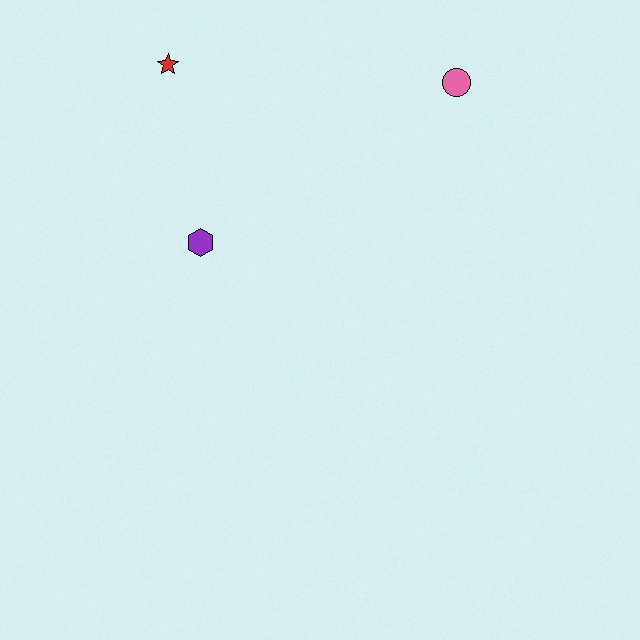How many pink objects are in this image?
There is 1 pink object.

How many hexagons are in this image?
There is 1 hexagon.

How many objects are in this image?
There are 3 objects.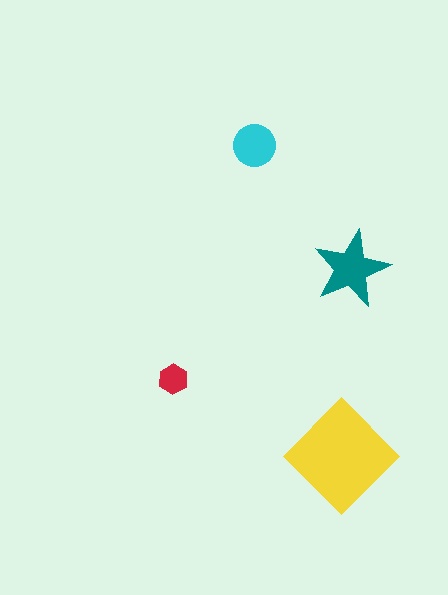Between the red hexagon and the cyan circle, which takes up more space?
The cyan circle.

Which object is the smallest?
The red hexagon.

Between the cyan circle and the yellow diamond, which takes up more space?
The yellow diamond.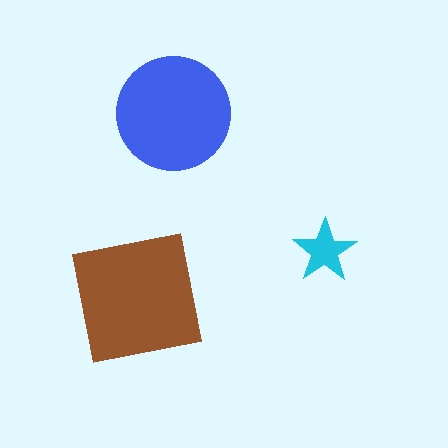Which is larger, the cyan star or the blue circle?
The blue circle.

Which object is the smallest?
The cyan star.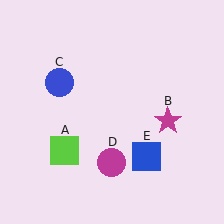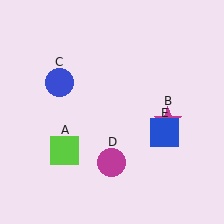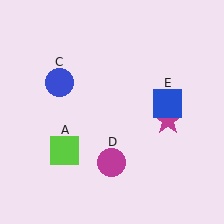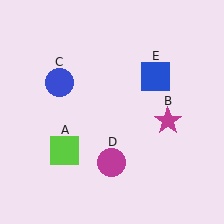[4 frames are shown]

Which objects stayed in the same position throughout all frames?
Lime square (object A) and magenta star (object B) and blue circle (object C) and magenta circle (object D) remained stationary.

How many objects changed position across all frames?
1 object changed position: blue square (object E).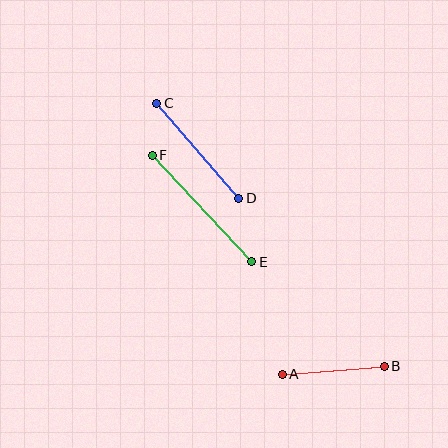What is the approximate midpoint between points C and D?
The midpoint is at approximately (198, 151) pixels.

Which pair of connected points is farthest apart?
Points E and F are farthest apart.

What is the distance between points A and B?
The distance is approximately 102 pixels.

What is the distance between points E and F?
The distance is approximately 146 pixels.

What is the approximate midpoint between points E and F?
The midpoint is at approximately (202, 209) pixels.